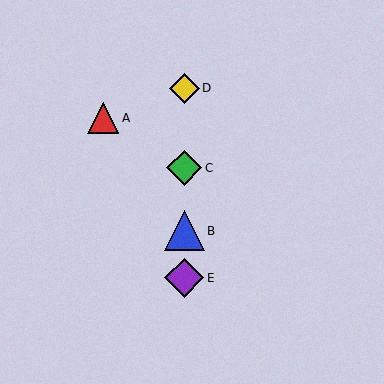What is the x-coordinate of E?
Object E is at x≈184.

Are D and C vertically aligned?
Yes, both are at x≈184.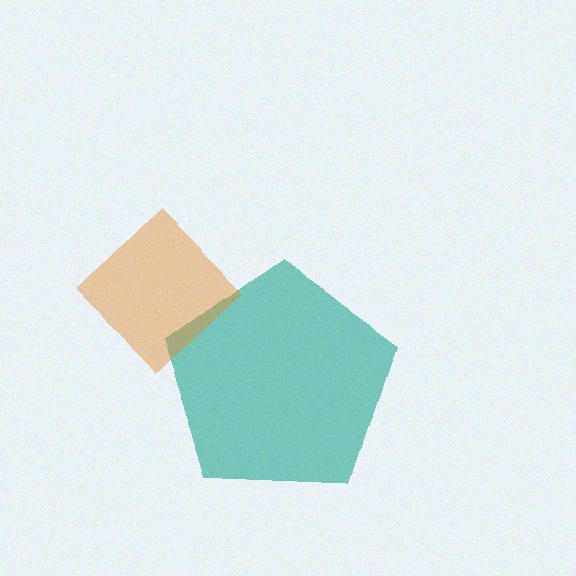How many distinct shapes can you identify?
There are 2 distinct shapes: a teal pentagon, an orange diamond.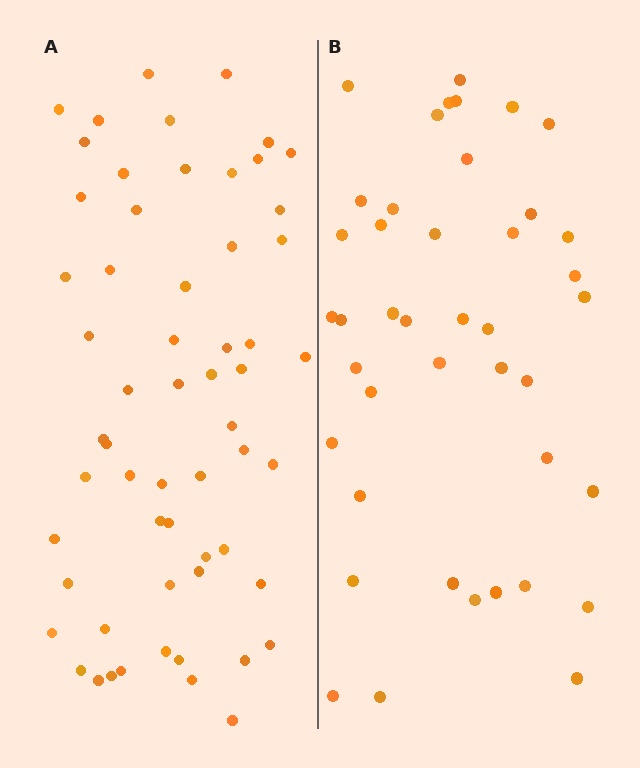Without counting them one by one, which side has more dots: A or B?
Region A (the left region) has more dots.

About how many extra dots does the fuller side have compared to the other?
Region A has approximately 15 more dots than region B.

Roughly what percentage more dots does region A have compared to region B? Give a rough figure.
About 40% more.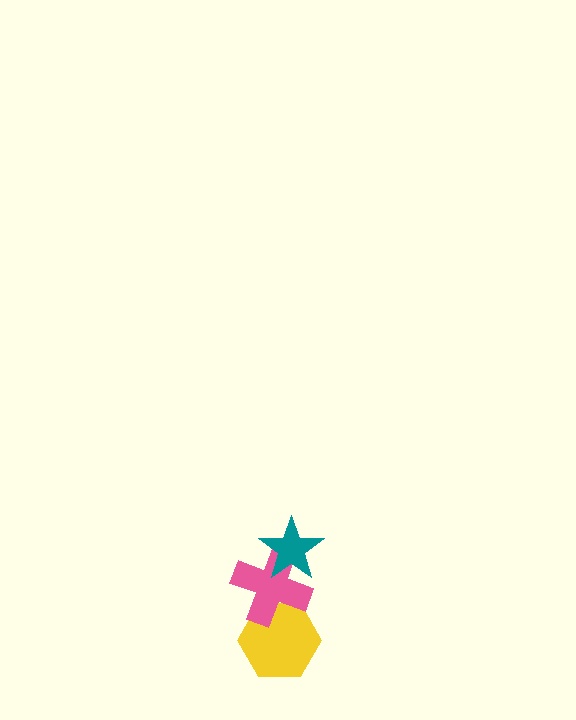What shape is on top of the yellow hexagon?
The pink cross is on top of the yellow hexagon.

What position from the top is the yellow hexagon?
The yellow hexagon is 3rd from the top.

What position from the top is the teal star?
The teal star is 1st from the top.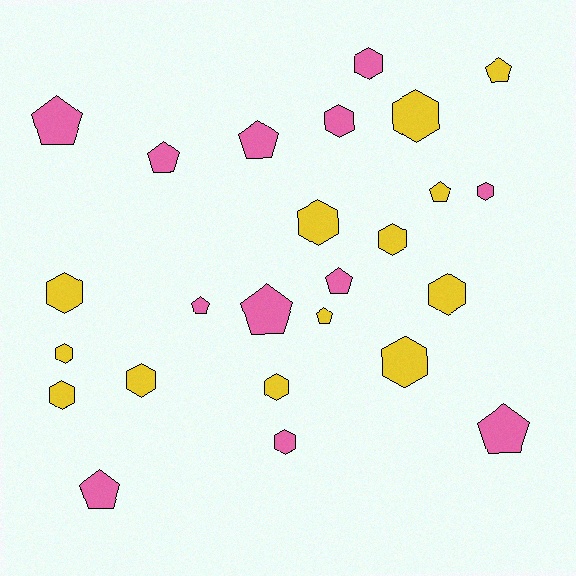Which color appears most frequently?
Yellow, with 13 objects.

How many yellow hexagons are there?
There are 10 yellow hexagons.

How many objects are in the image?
There are 25 objects.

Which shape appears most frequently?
Hexagon, with 14 objects.